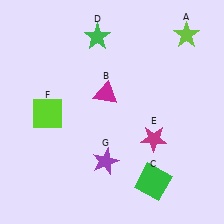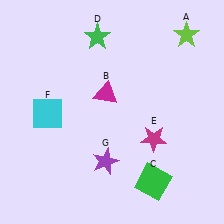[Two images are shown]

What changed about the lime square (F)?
In Image 1, F is lime. In Image 2, it changed to cyan.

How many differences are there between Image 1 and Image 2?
There is 1 difference between the two images.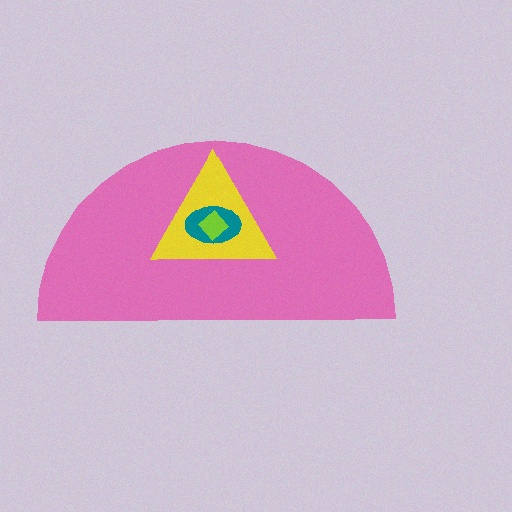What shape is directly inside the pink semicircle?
The yellow triangle.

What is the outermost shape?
The pink semicircle.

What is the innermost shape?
The lime diamond.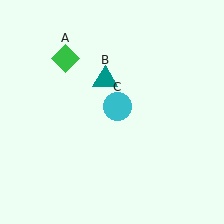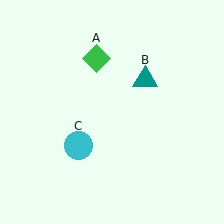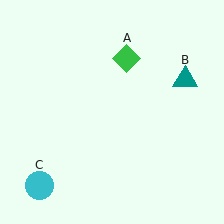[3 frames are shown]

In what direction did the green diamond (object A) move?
The green diamond (object A) moved right.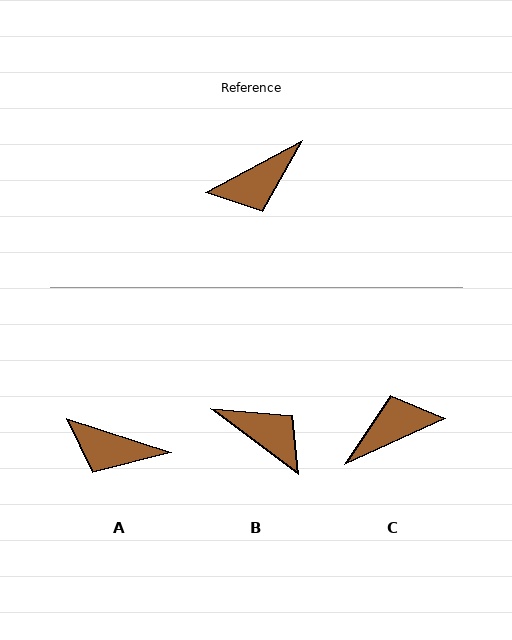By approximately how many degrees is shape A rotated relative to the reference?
Approximately 46 degrees clockwise.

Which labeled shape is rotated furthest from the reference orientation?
C, about 176 degrees away.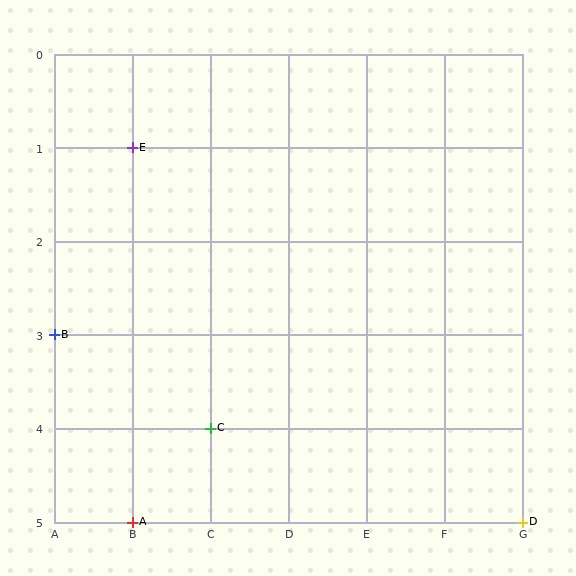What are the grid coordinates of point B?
Point B is at grid coordinates (A, 3).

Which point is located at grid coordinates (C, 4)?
Point C is at (C, 4).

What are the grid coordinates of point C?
Point C is at grid coordinates (C, 4).